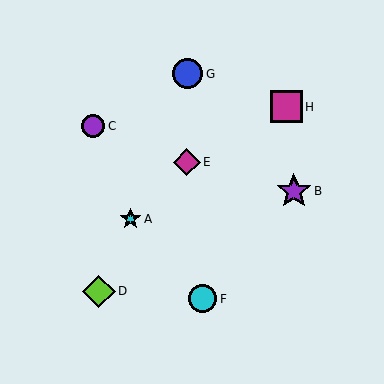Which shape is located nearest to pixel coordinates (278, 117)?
The magenta square (labeled H) at (286, 107) is nearest to that location.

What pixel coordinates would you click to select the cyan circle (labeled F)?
Click at (202, 299) to select the cyan circle F.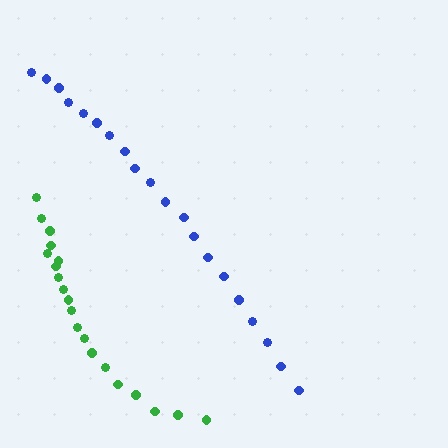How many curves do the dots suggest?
There are 2 distinct paths.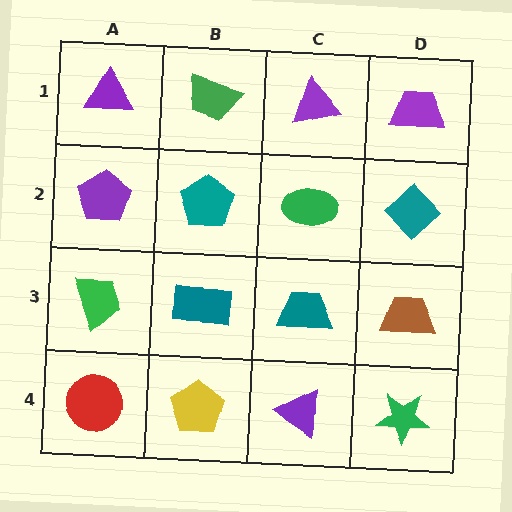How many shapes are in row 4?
4 shapes.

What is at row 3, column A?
A green trapezoid.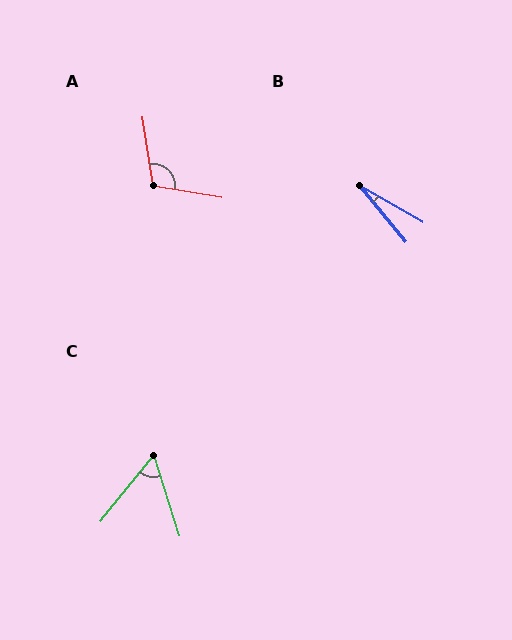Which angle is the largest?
A, at approximately 109 degrees.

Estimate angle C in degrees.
Approximately 56 degrees.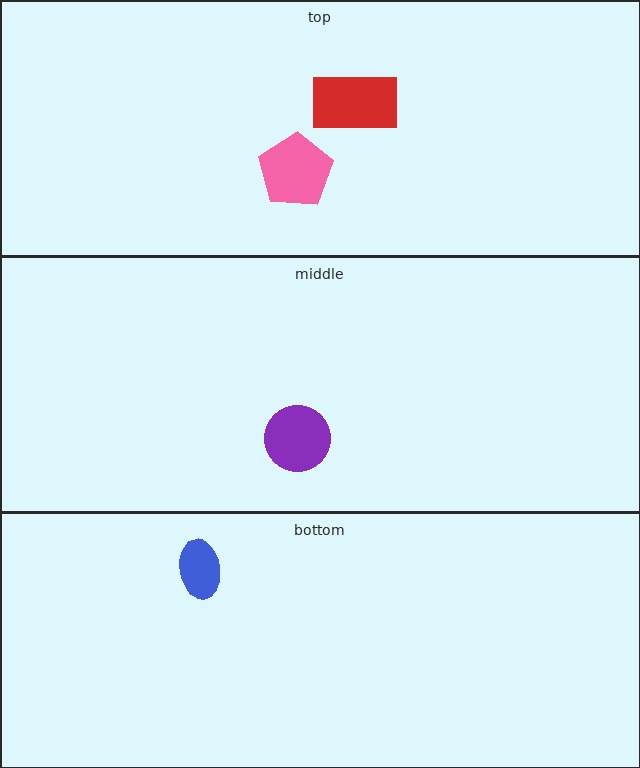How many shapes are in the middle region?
1.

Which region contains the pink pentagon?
The top region.